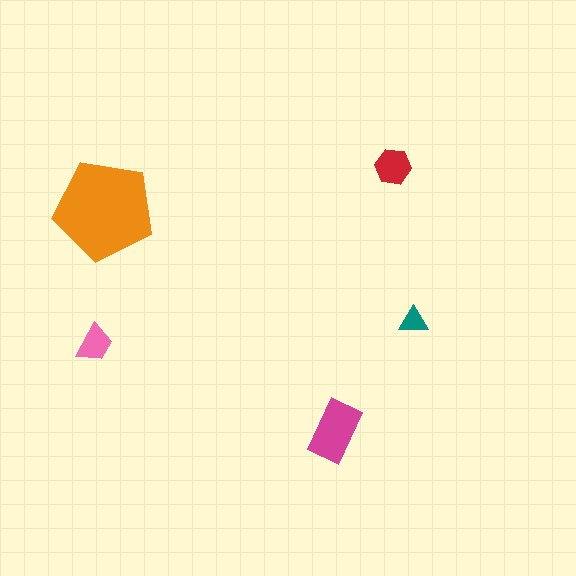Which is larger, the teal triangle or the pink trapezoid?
The pink trapezoid.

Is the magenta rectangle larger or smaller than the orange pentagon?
Smaller.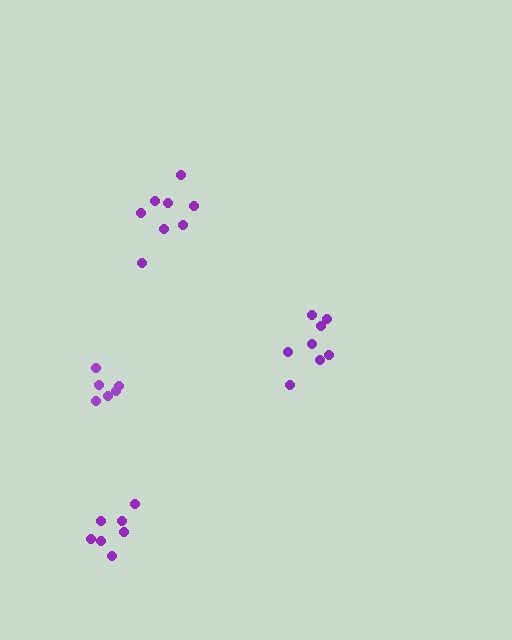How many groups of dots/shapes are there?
There are 4 groups.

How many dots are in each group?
Group 1: 8 dots, Group 2: 8 dots, Group 3: 6 dots, Group 4: 7 dots (29 total).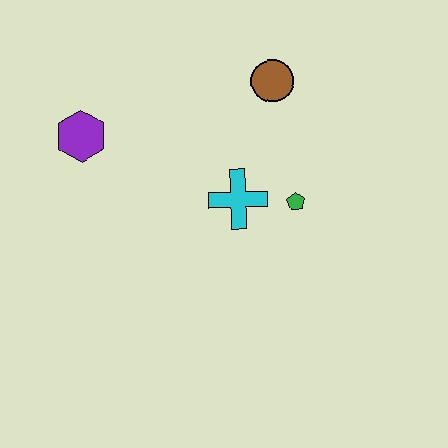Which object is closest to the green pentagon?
The cyan cross is closest to the green pentagon.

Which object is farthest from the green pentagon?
The purple hexagon is farthest from the green pentagon.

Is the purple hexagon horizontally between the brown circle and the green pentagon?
No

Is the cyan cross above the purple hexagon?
No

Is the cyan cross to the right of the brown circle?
No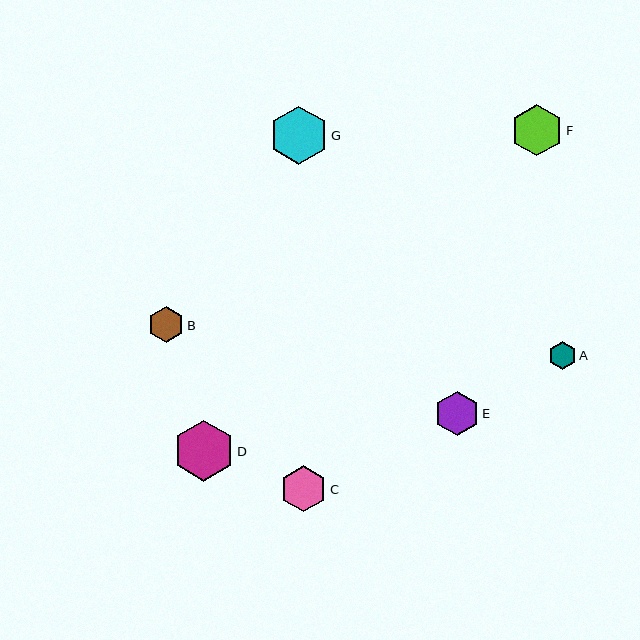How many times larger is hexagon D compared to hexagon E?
Hexagon D is approximately 1.4 times the size of hexagon E.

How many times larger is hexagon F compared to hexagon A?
Hexagon F is approximately 1.9 times the size of hexagon A.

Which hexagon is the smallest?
Hexagon A is the smallest with a size of approximately 28 pixels.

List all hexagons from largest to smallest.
From largest to smallest: D, G, F, C, E, B, A.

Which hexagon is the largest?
Hexagon D is the largest with a size of approximately 61 pixels.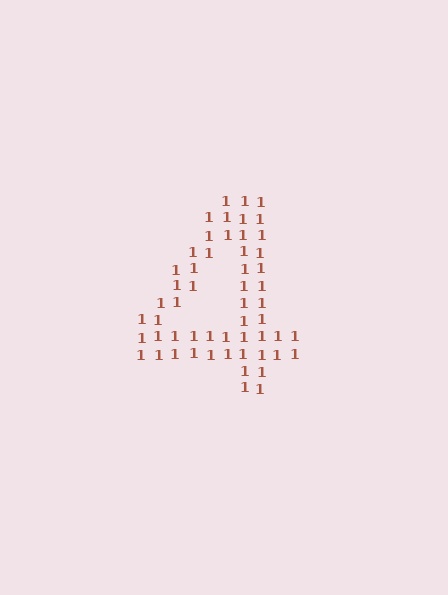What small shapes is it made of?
It is made of small digit 1's.